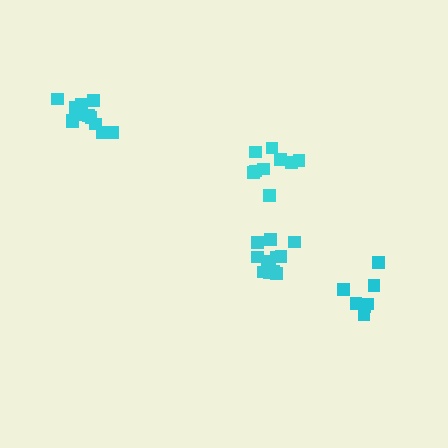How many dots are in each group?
Group 1: 12 dots, Group 2: 13 dots, Group 3: 7 dots, Group 4: 9 dots (41 total).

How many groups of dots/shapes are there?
There are 4 groups.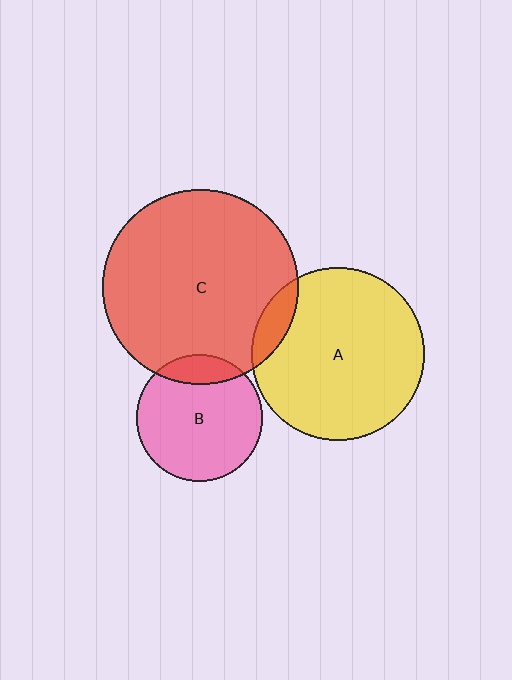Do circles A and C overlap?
Yes.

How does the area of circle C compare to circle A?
Approximately 1.3 times.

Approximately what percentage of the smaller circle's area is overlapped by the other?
Approximately 10%.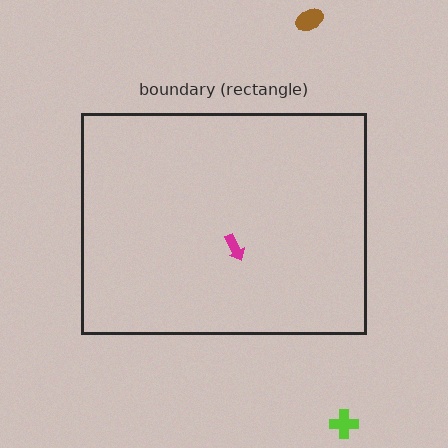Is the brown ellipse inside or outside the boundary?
Outside.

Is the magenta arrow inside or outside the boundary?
Inside.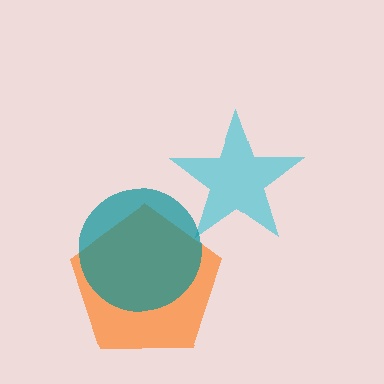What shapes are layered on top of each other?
The layered shapes are: an orange pentagon, a cyan star, a teal circle.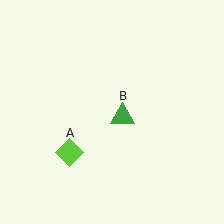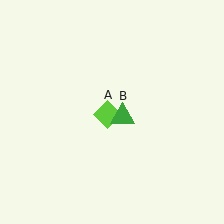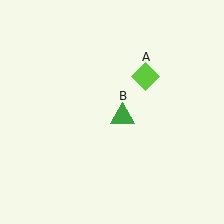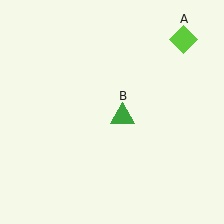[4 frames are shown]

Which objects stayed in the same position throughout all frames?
Green triangle (object B) remained stationary.